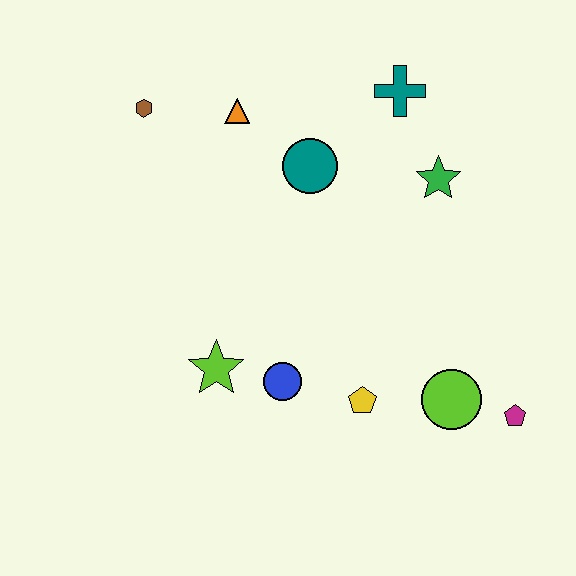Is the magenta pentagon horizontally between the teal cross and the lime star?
No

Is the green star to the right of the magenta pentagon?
No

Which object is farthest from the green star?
The brown hexagon is farthest from the green star.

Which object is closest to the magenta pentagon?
The lime circle is closest to the magenta pentagon.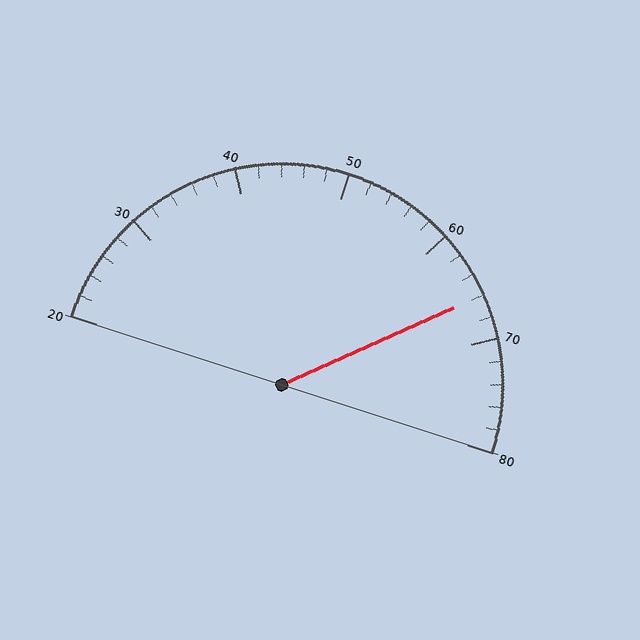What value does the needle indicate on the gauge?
The needle indicates approximately 66.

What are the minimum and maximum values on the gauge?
The gauge ranges from 20 to 80.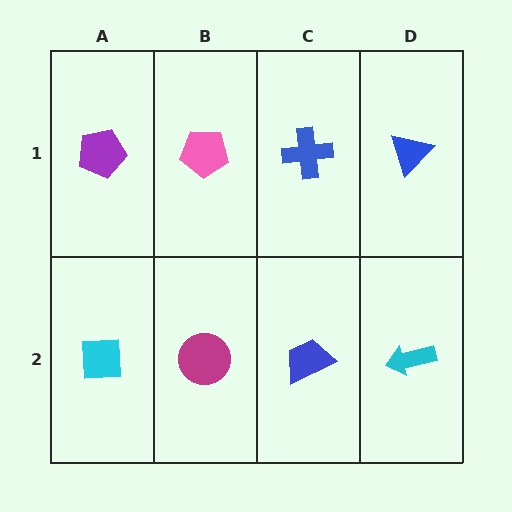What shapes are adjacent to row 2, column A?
A purple pentagon (row 1, column A), a magenta circle (row 2, column B).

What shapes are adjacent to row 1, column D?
A cyan arrow (row 2, column D), a blue cross (row 1, column C).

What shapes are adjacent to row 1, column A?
A cyan square (row 2, column A), a pink pentagon (row 1, column B).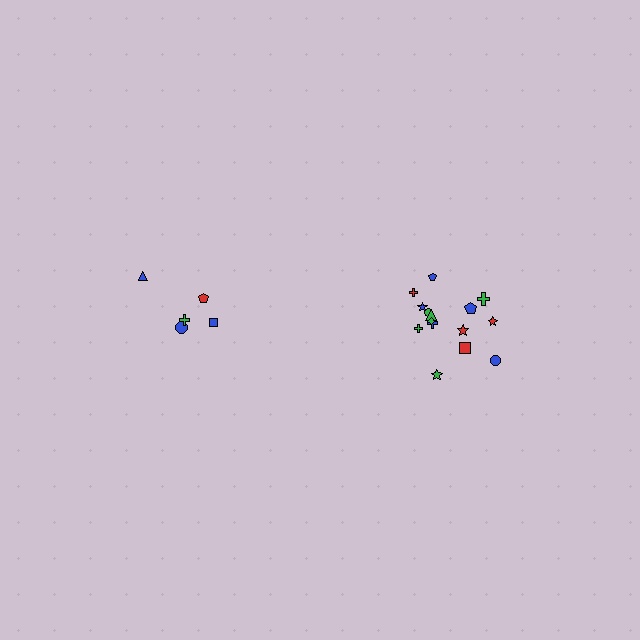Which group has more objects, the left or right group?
The right group.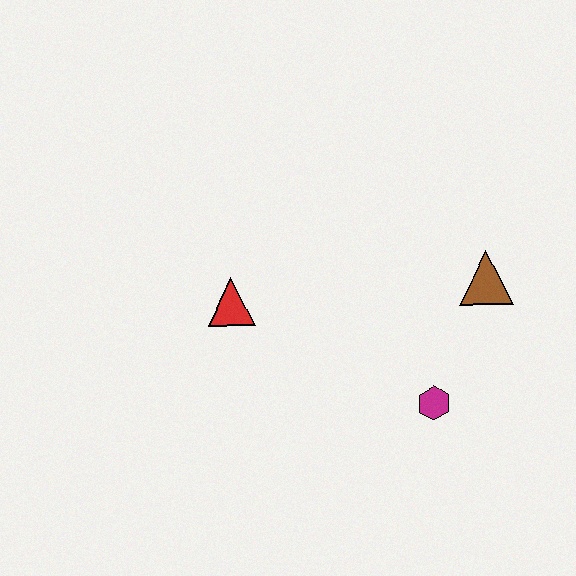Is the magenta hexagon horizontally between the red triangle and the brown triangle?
Yes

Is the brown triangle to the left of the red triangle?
No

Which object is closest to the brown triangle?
The magenta hexagon is closest to the brown triangle.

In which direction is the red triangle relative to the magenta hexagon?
The red triangle is to the left of the magenta hexagon.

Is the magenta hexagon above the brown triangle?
No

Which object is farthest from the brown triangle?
The red triangle is farthest from the brown triangle.